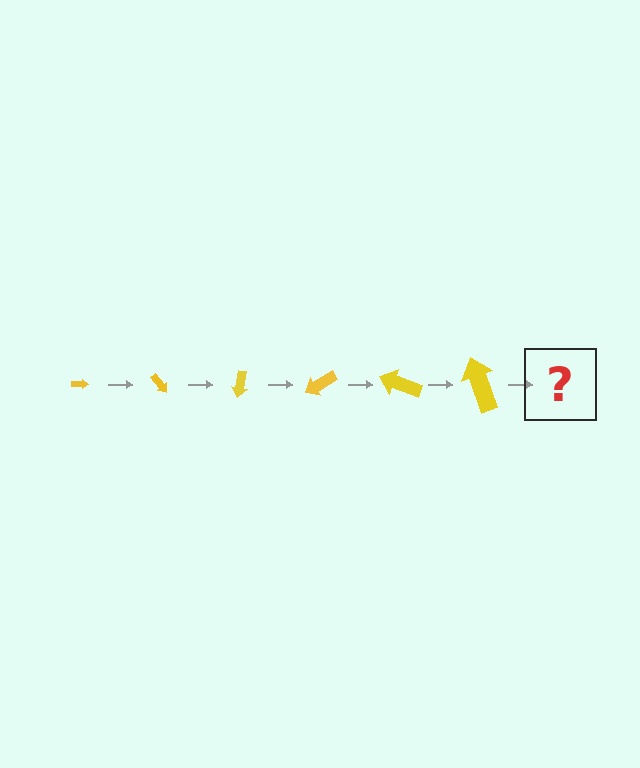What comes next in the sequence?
The next element should be an arrow, larger than the previous one and rotated 300 degrees from the start.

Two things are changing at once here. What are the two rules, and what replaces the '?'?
The two rules are that the arrow grows larger each step and it rotates 50 degrees each step. The '?' should be an arrow, larger than the previous one and rotated 300 degrees from the start.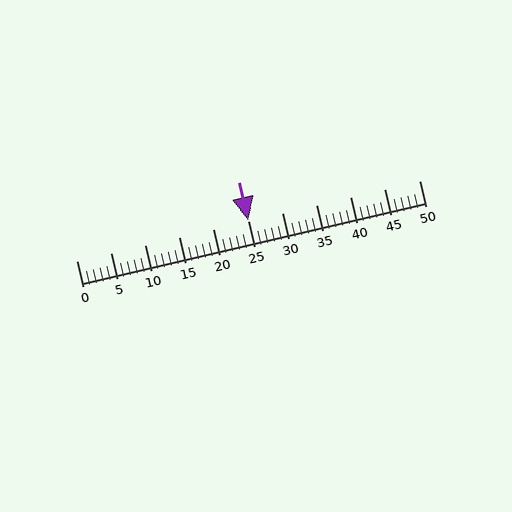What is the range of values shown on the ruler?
The ruler shows values from 0 to 50.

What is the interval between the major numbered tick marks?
The major tick marks are spaced 5 units apart.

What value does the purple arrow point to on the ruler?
The purple arrow points to approximately 25.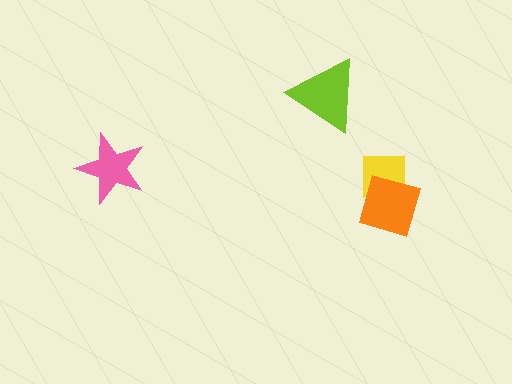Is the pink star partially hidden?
No, no other shape covers it.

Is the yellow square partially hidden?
Yes, it is partially covered by another shape.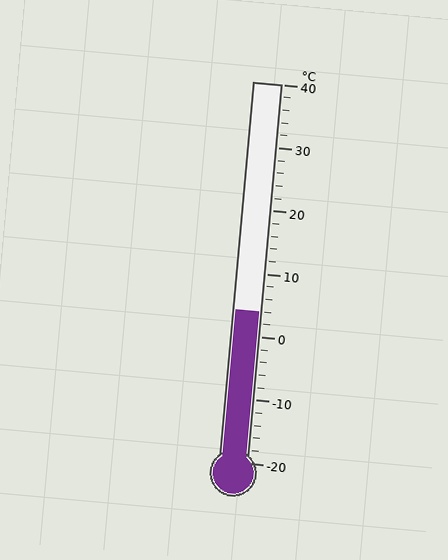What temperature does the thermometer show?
The thermometer shows approximately 4°C.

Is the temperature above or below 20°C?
The temperature is below 20°C.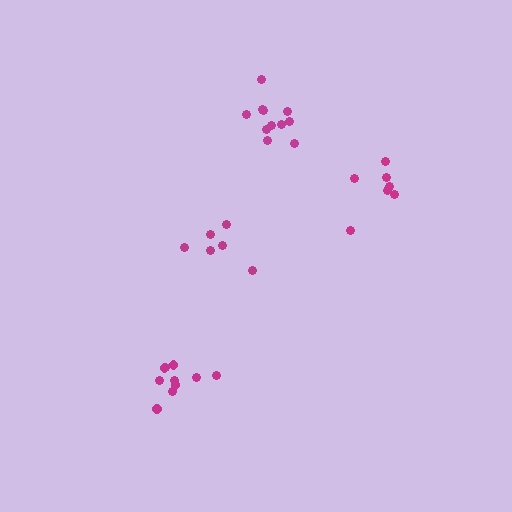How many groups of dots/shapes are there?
There are 4 groups.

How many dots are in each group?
Group 1: 7 dots, Group 2: 6 dots, Group 3: 10 dots, Group 4: 11 dots (34 total).